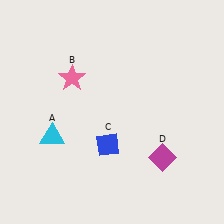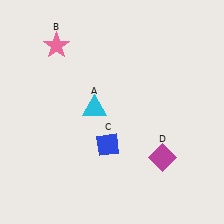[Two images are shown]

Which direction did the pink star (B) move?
The pink star (B) moved up.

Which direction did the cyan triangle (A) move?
The cyan triangle (A) moved right.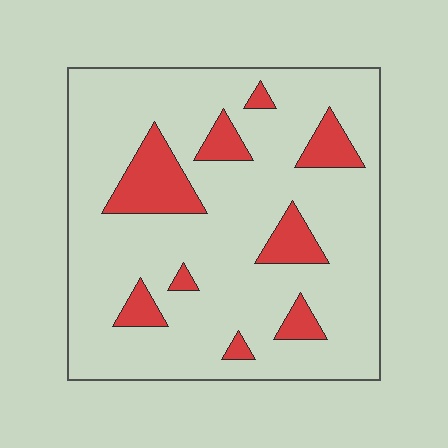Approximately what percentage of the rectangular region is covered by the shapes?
Approximately 15%.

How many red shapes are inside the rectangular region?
9.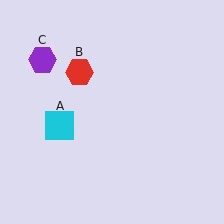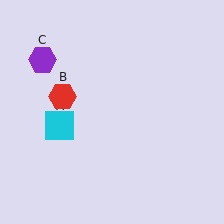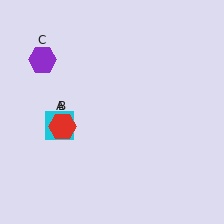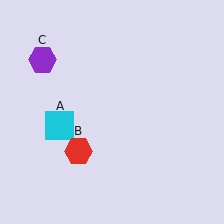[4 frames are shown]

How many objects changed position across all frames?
1 object changed position: red hexagon (object B).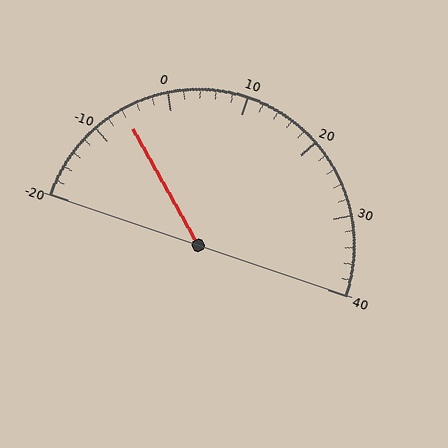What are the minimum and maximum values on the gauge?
The gauge ranges from -20 to 40.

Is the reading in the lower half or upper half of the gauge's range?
The reading is in the lower half of the range (-20 to 40).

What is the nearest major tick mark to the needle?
The nearest major tick mark is -10.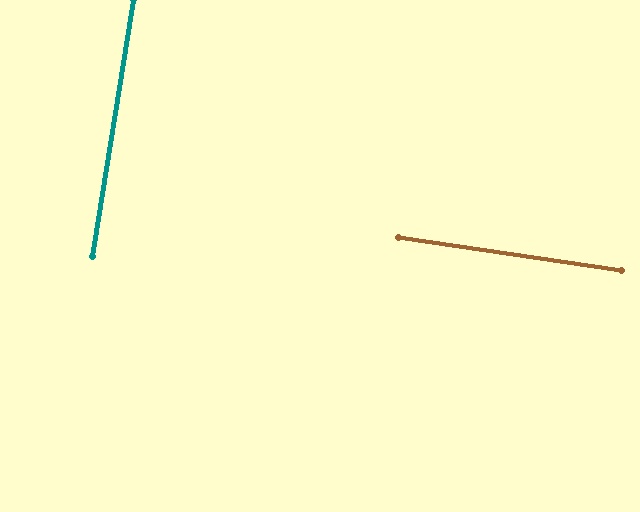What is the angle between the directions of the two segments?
Approximately 89 degrees.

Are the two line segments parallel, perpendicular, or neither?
Perpendicular — they meet at approximately 89°.